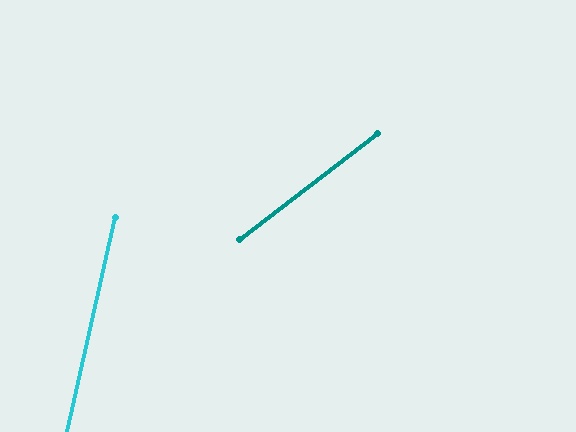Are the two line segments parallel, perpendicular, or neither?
Neither parallel nor perpendicular — they differ by about 40°.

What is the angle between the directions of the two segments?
Approximately 40 degrees.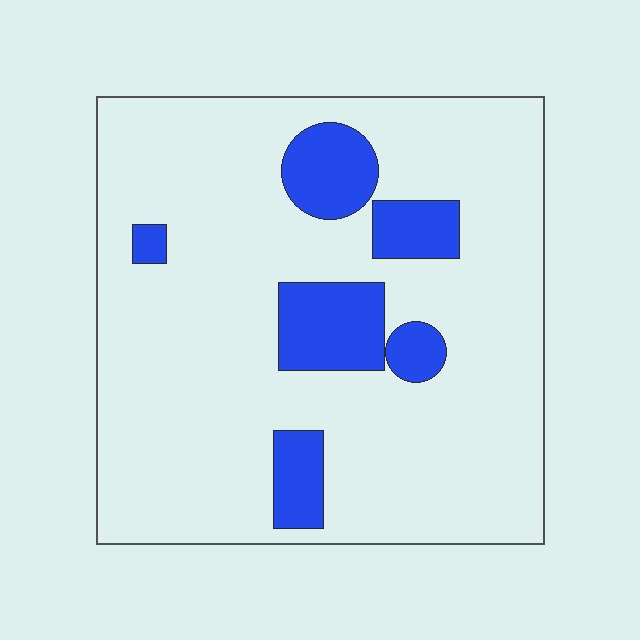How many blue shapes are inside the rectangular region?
6.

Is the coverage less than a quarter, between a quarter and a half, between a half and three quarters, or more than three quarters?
Less than a quarter.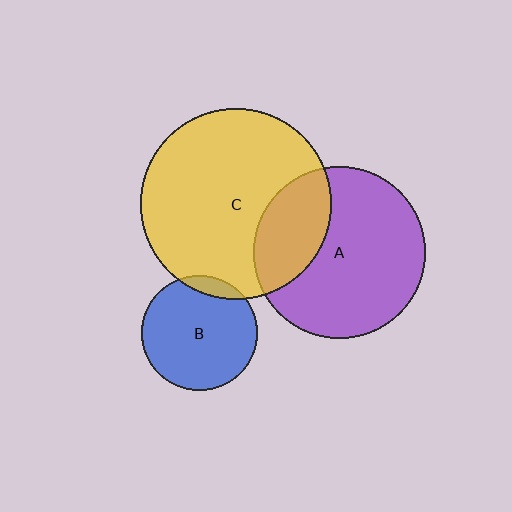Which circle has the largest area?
Circle C (yellow).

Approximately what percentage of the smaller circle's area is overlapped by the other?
Approximately 30%.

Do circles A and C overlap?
Yes.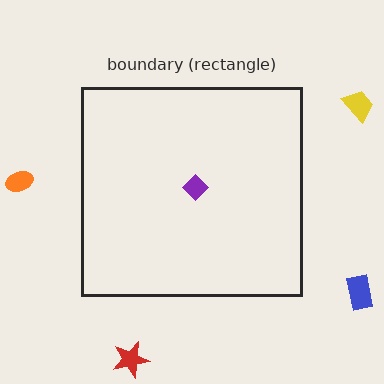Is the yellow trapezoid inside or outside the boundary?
Outside.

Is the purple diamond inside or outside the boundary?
Inside.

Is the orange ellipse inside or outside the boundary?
Outside.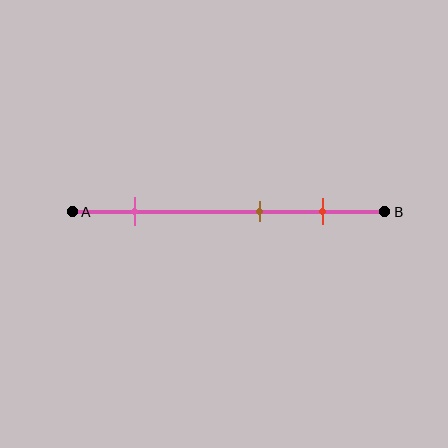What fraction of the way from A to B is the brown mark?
The brown mark is approximately 60% (0.6) of the way from A to B.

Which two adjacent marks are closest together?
The brown and red marks are the closest adjacent pair.